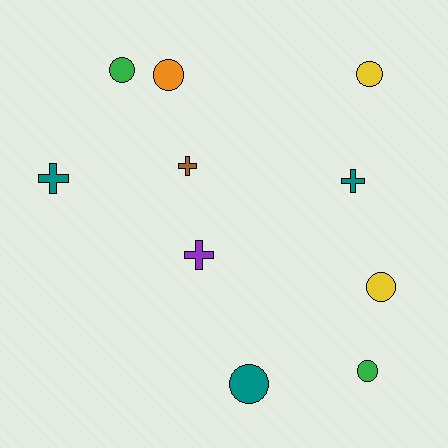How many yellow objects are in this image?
There are 2 yellow objects.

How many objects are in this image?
There are 10 objects.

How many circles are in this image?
There are 6 circles.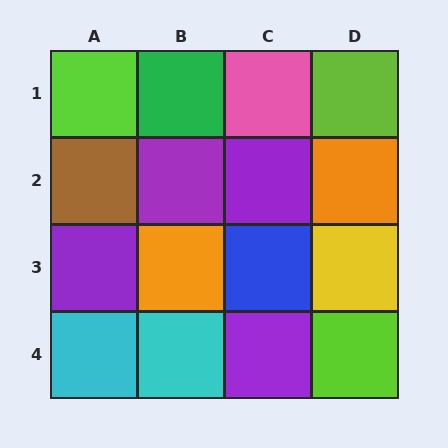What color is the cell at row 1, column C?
Pink.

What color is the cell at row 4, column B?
Cyan.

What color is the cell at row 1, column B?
Green.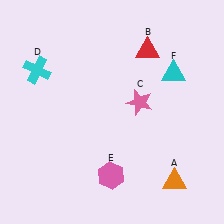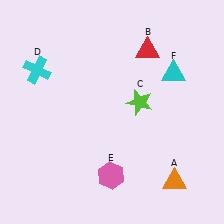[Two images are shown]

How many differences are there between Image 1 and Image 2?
There is 1 difference between the two images.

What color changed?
The star (C) changed from pink in Image 1 to lime in Image 2.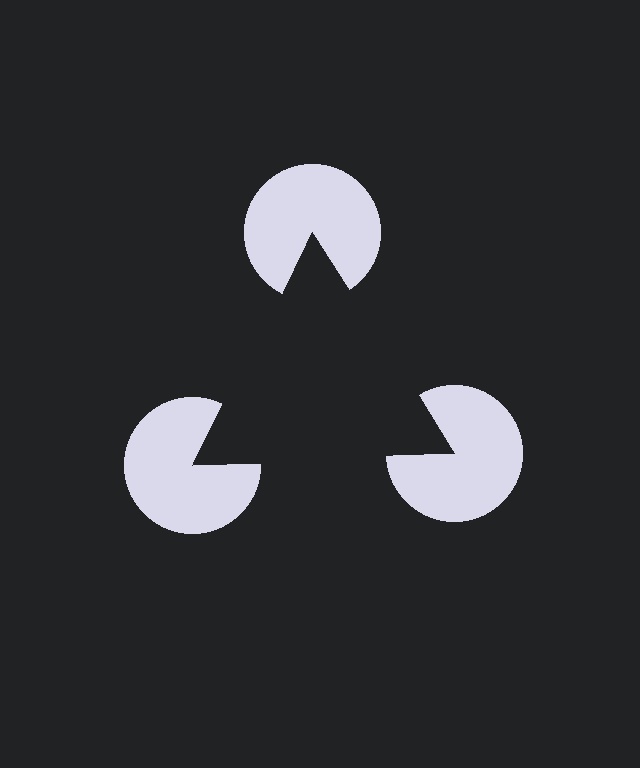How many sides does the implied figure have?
3 sides.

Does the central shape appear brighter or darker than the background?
It typically appears slightly darker than the background, even though no actual brightness change is drawn.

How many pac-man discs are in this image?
There are 3 — one at each vertex of the illusory triangle.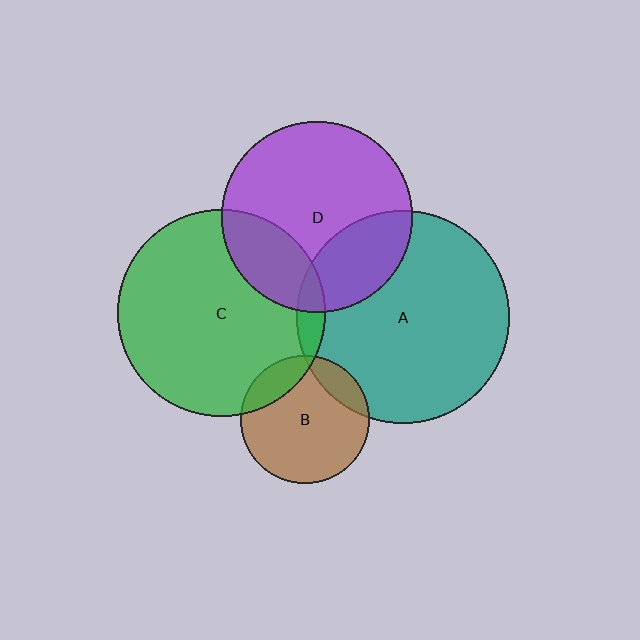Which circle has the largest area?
Circle A (teal).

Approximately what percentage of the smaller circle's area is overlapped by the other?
Approximately 20%.